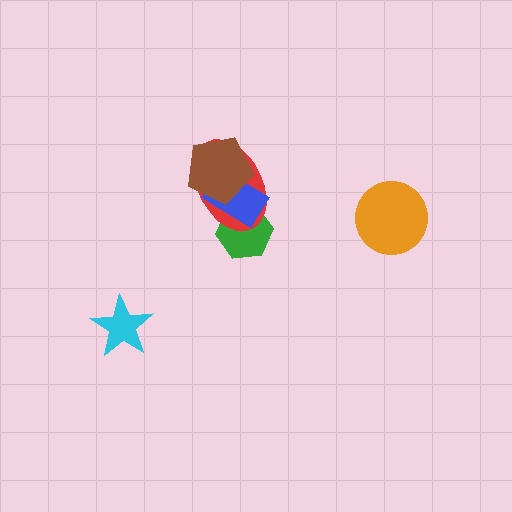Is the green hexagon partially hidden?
Yes, it is partially covered by another shape.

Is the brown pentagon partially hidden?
No, no other shape covers it.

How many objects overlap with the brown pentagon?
2 objects overlap with the brown pentagon.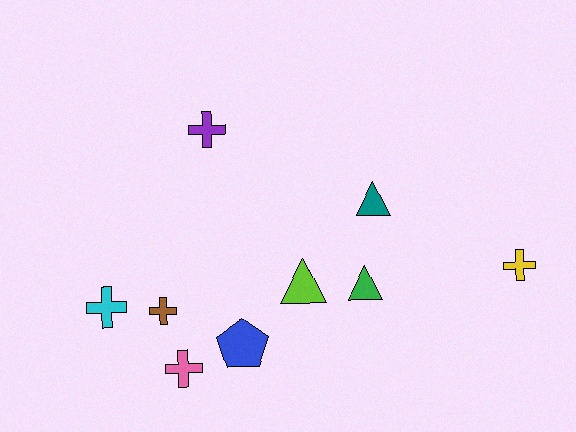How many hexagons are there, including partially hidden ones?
There are no hexagons.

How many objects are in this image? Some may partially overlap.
There are 9 objects.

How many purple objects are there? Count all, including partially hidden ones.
There is 1 purple object.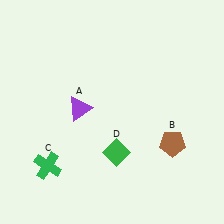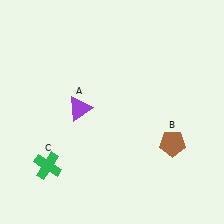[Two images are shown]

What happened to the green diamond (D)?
The green diamond (D) was removed in Image 2. It was in the bottom-right area of Image 1.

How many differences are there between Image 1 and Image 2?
There is 1 difference between the two images.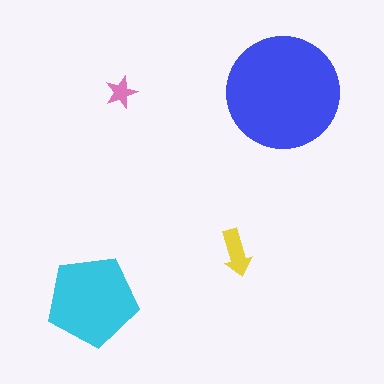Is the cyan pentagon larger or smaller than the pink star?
Larger.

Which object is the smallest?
The pink star.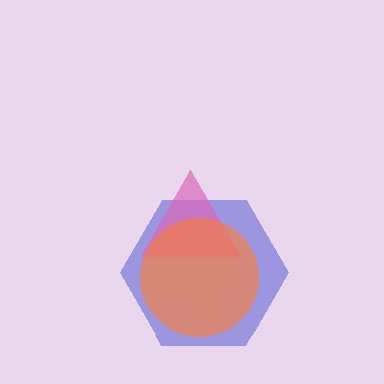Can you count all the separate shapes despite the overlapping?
Yes, there are 3 separate shapes.